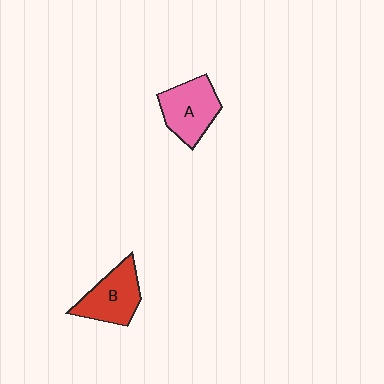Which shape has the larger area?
Shape A (pink).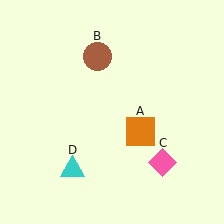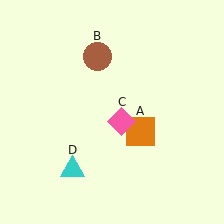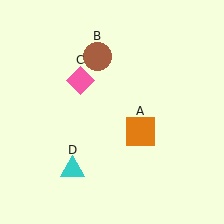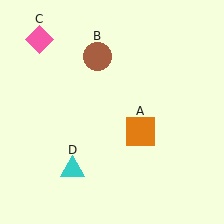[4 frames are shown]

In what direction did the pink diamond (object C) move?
The pink diamond (object C) moved up and to the left.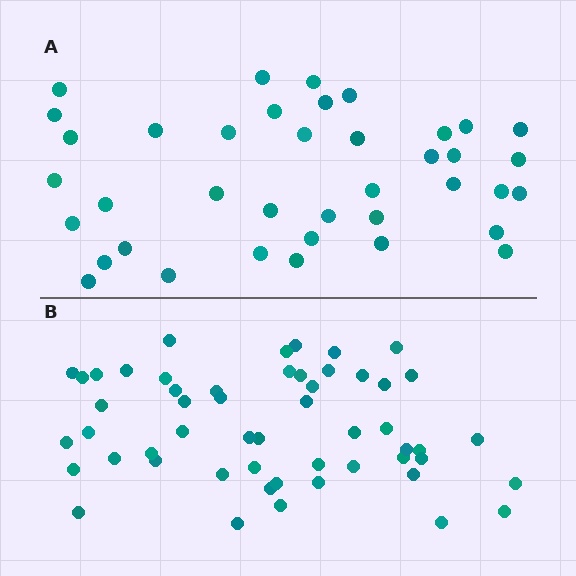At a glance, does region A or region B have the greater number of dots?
Region B (the bottom region) has more dots.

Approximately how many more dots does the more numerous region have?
Region B has approximately 15 more dots than region A.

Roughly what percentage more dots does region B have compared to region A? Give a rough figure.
About 35% more.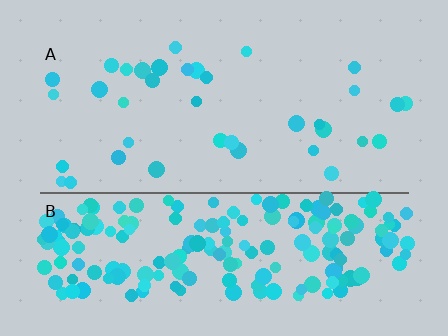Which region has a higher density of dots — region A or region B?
B (the bottom).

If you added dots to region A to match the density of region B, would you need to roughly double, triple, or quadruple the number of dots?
Approximately quadruple.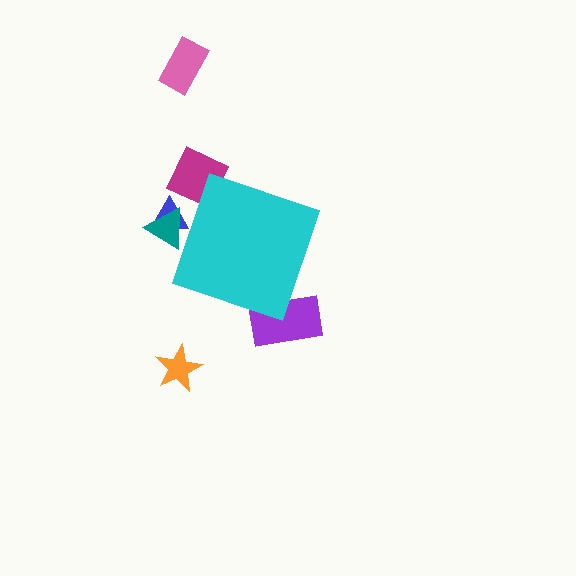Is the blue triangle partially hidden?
Yes, the blue triangle is partially hidden behind the cyan diamond.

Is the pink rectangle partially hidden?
No, the pink rectangle is fully visible.